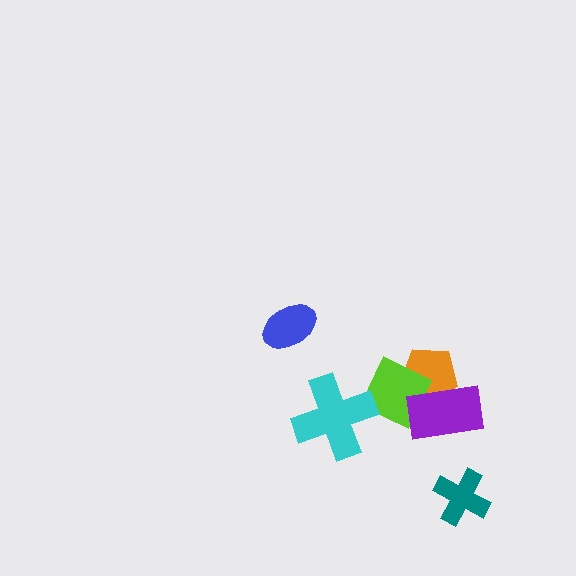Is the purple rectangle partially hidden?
No, no other shape covers it.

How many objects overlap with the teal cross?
0 objects overlap with the teal cross.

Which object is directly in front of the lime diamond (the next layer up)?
The cyan cross is directly in front of the lime diamond.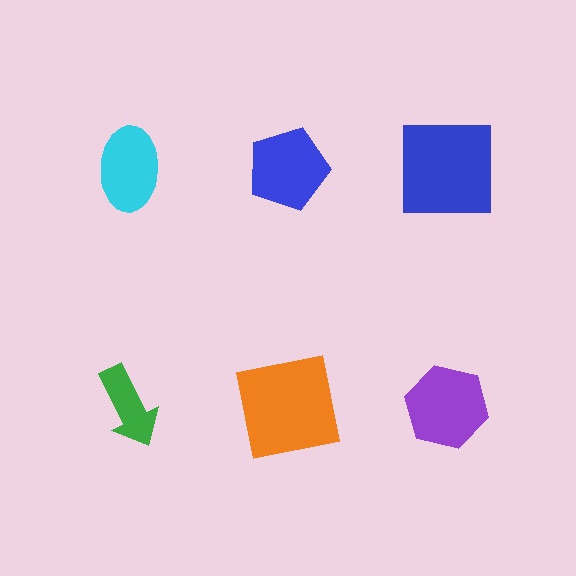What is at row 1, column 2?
A blue pentagon.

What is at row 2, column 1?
A green arrow.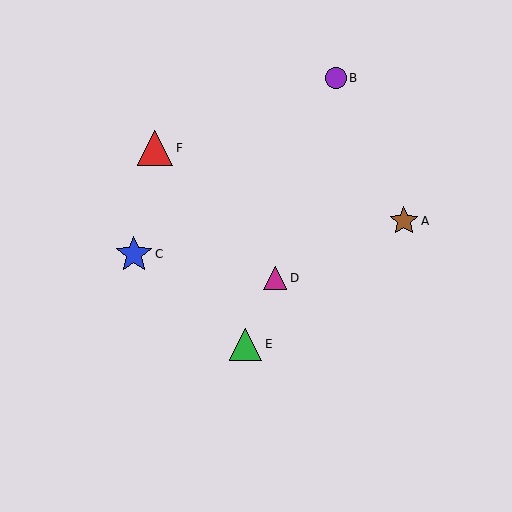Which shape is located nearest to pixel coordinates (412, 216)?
The brown star (labeled A) at (404, 221) is nearest to that location.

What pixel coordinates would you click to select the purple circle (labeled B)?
Click at (336, 78) to select the purple circle B.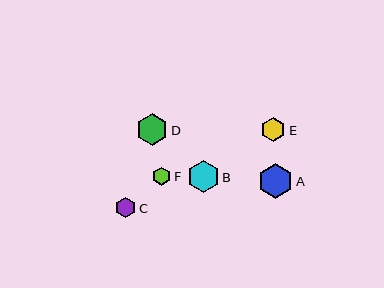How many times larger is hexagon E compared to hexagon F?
Hexagon E is approximately 1.3 times the size of hexagon F.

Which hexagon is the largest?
Hexagon A is the largest with a size of approximately 35 pixels.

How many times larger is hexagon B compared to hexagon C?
Hexagon B is approximately 1.6 times the size of hexagon C.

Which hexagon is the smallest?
Hexagon F is the smallest with a size of approximately 18 pixels.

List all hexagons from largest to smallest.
From largest to smallest: A, B, D, E, C, F.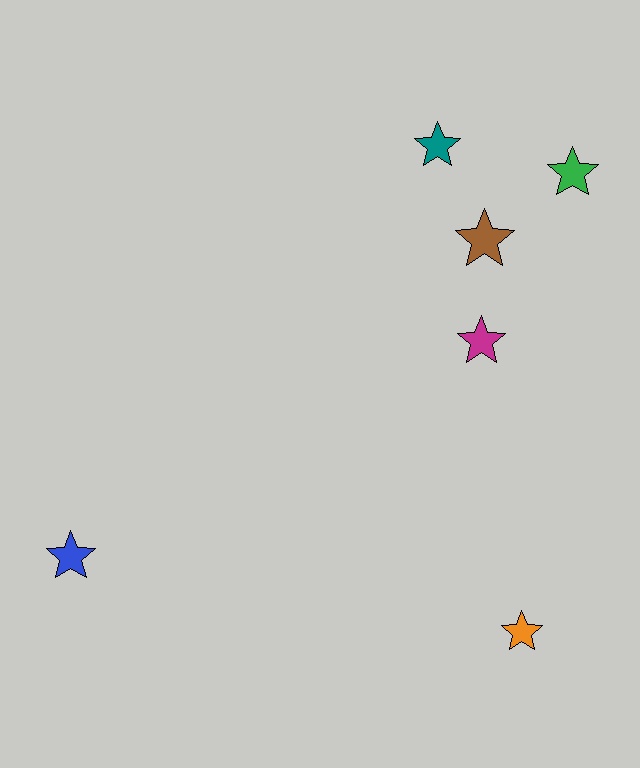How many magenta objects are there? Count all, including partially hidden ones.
There is 1 magenta object.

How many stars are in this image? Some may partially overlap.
There are 6 stars.